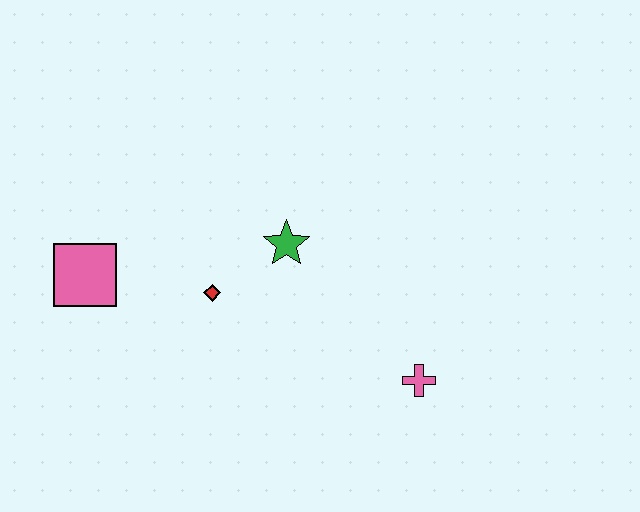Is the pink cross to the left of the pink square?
No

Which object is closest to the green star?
The red diamond is closest to the green star.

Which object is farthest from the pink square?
The pink cross is farthest from the pink square.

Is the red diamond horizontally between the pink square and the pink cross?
Yes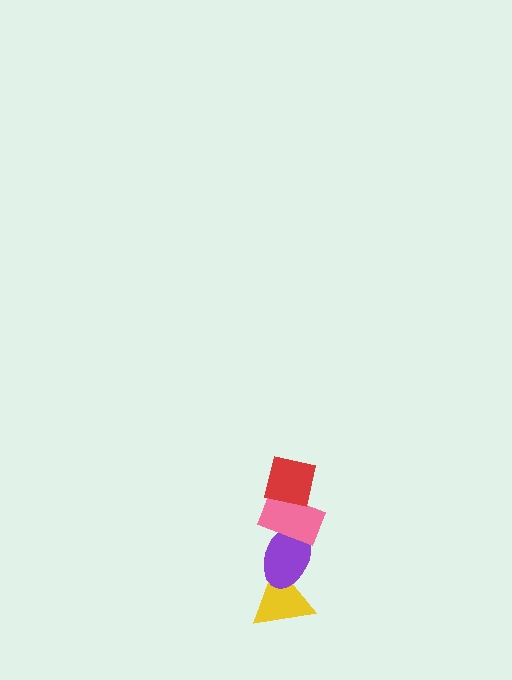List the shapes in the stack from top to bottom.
From top to bottom: the red square, the pink rectangle, the purple ellipse, the yellow triangle.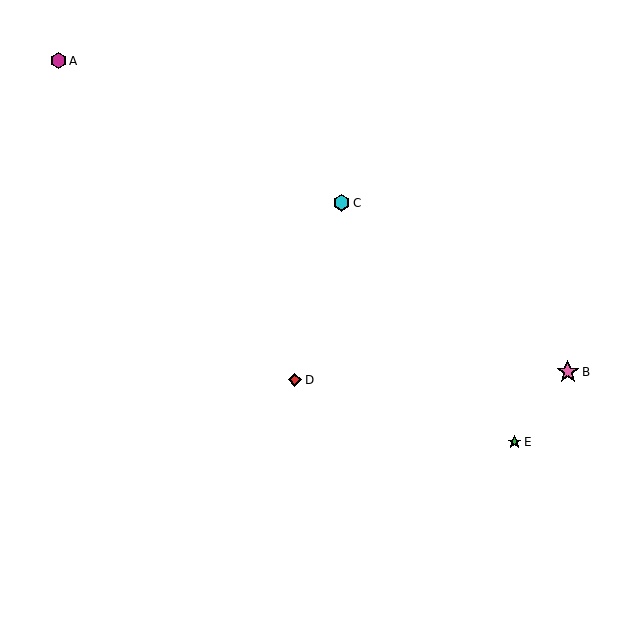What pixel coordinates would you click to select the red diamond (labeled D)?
Click at (295, 380) to select the red diamond D.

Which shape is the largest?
The pink star (labeled B) is the largest.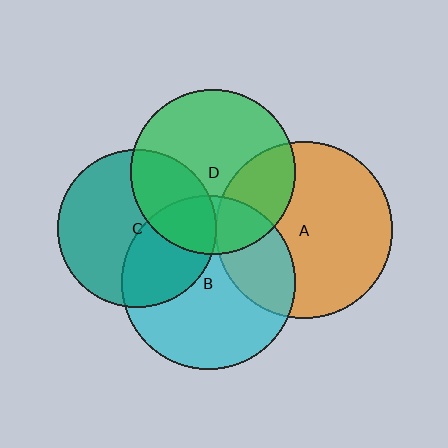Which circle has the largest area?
Circle A (orange).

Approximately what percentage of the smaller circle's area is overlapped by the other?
Approximately 25%.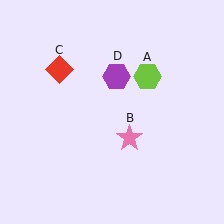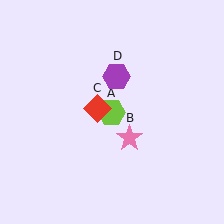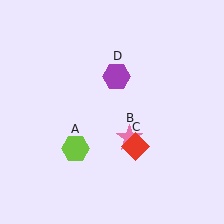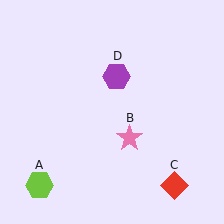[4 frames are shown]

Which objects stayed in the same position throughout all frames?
Pink star (object B) and purple hexagon (object D) remained stationary.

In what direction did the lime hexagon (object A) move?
The lime hexagon (object A) moved down and to the left.